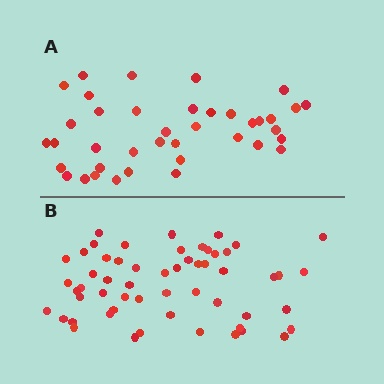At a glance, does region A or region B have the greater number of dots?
Region B (the bottom region) has more dots.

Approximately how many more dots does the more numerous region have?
Region B has approximately 15 more dots than region A.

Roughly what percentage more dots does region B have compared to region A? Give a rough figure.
About 45% more.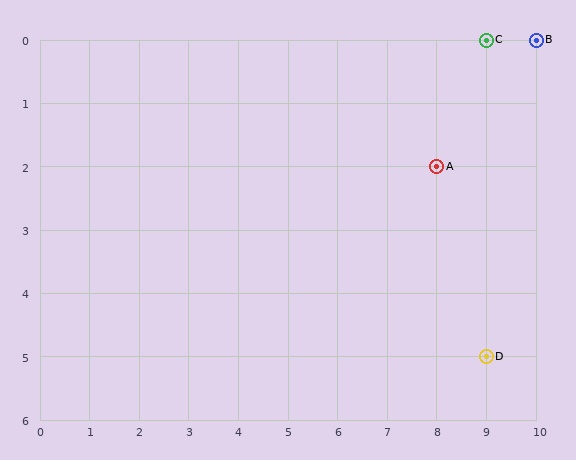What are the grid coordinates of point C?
Point C is at grid coordinates (9, 0).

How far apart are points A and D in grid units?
Points A and D are 1 column and 3 rows apart (about 3.2 grid units diagonally).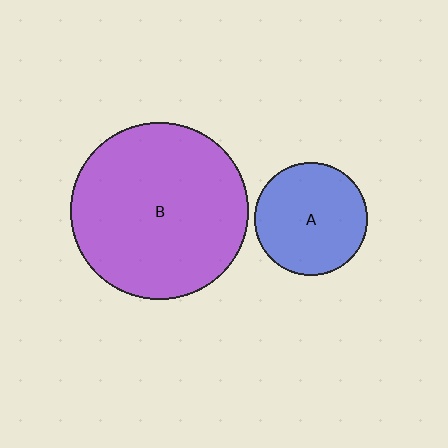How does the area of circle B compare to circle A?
Approximately 2.5 times.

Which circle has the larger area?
Circle B (purple).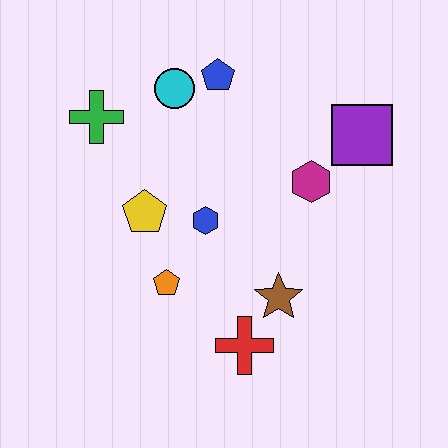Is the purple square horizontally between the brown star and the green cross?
No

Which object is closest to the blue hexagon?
The yellow pentagon is closest to the blue hexagon.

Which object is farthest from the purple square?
The green cross is farthest from the purple square.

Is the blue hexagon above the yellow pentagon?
No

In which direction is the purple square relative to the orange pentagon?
The purple square is to the right of the orange pentagon.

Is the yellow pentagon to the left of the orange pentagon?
Yes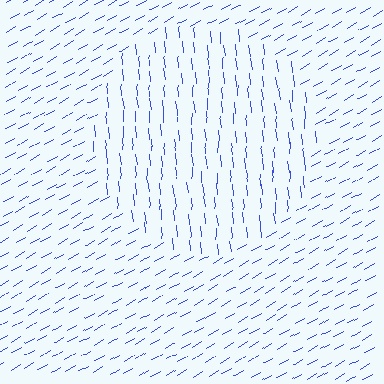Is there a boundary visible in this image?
Yes, there is a texture boundary formed by a change in line orientation.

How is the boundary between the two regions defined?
The boundary is defined purely by a change in line orientation (approximately 65 degrees difference). All lines are the same color and thickness.